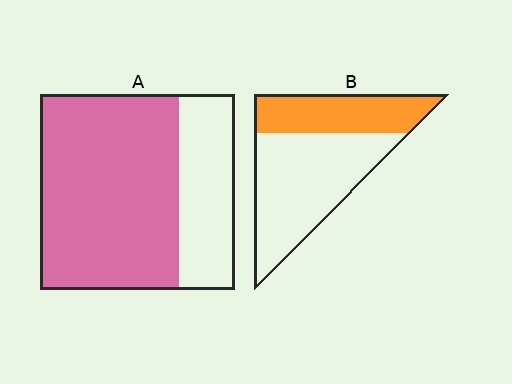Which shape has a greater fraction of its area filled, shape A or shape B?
Shape A.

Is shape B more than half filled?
No.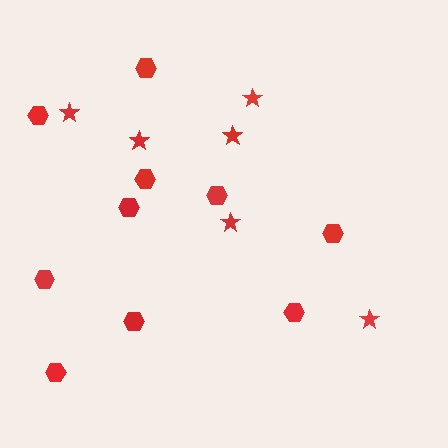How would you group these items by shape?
There are 2 groups: one group of stars (6) and one group of hexagons (10).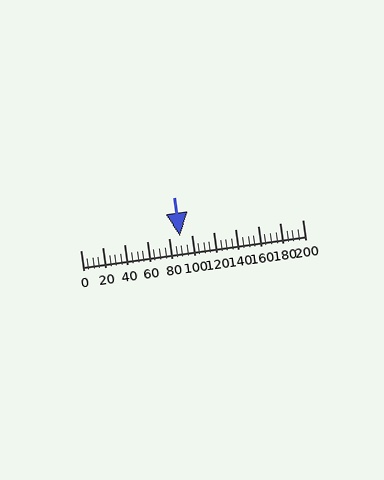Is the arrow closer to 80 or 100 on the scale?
The arrow is closer to 100.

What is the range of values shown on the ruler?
The ruler shows values from 0 to 200.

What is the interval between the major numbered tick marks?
The major tick marks are spaced 20 units apart.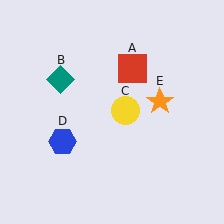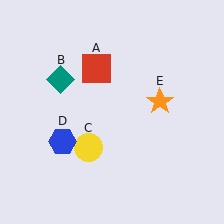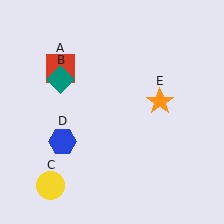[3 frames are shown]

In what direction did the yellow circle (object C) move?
The yellow circle (object C) moved down and to the left.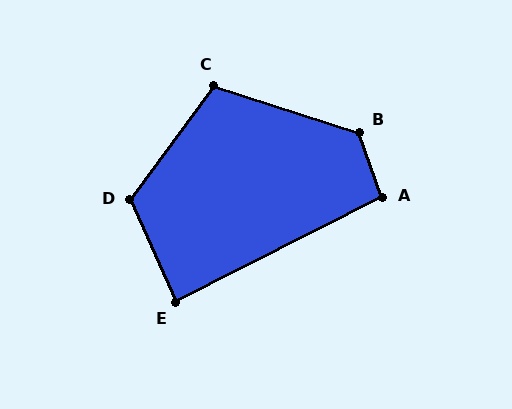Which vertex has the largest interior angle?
B, at approximately 127 degrees.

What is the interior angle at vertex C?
Approximately 108 degrees (obtuse).